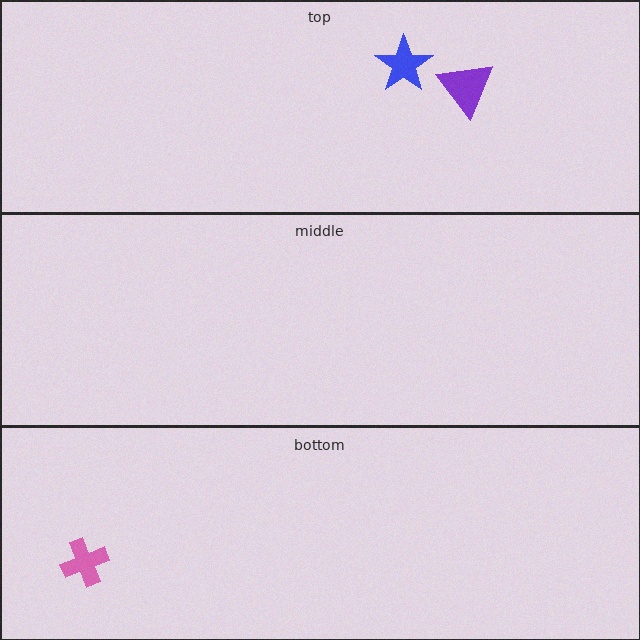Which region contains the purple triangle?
The top region.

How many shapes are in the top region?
2.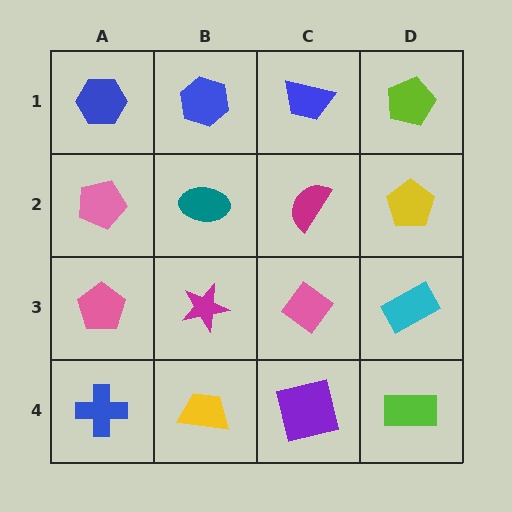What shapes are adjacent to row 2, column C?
A blue trapezoid (row 1, column C), a pink diamond (row 3, column C), a teal ellipse (row 2, column B), a yellow pentagon (row 2, column D).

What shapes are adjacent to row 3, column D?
A yellow pentagon (row 2, column D), a lime rectangle (row 4, column D), a pink diamond (row 3, column C).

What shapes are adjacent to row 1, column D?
A yellow pentagon (row 2, column D), a blue trapezoid (row 1, column C).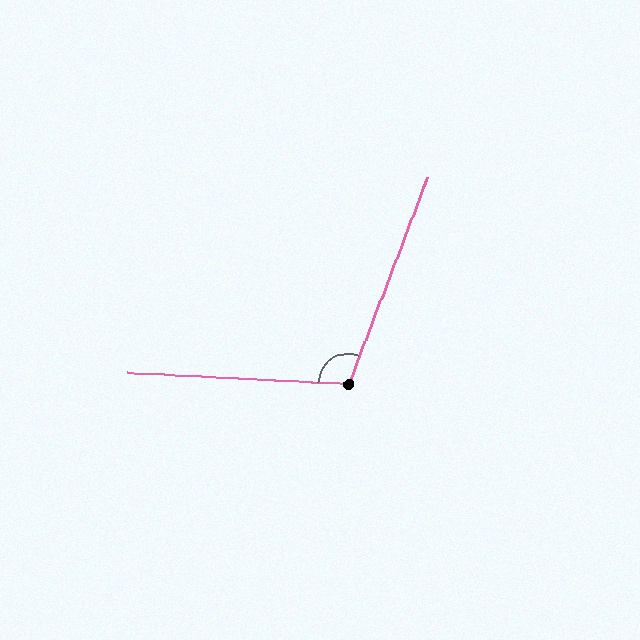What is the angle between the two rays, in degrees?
Approximately 108 degrees.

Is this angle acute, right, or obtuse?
It is obtuse.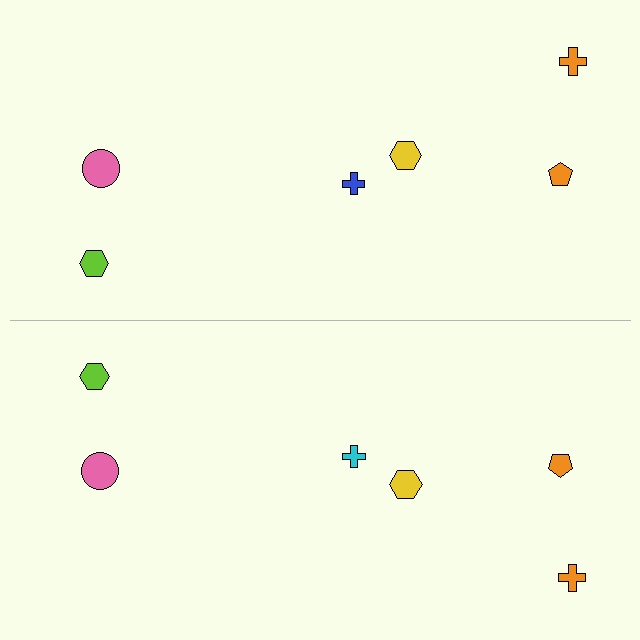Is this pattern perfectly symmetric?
No, the pattern is not perfectly symmetric. The cyan cross on the bottom side breaks the symmetry — its mirror counterpart is blue.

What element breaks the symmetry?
The cyan cross on the bottom side breaks the symmetry — its mirror counterpart is blue.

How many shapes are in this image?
There are 12 shapes in this image.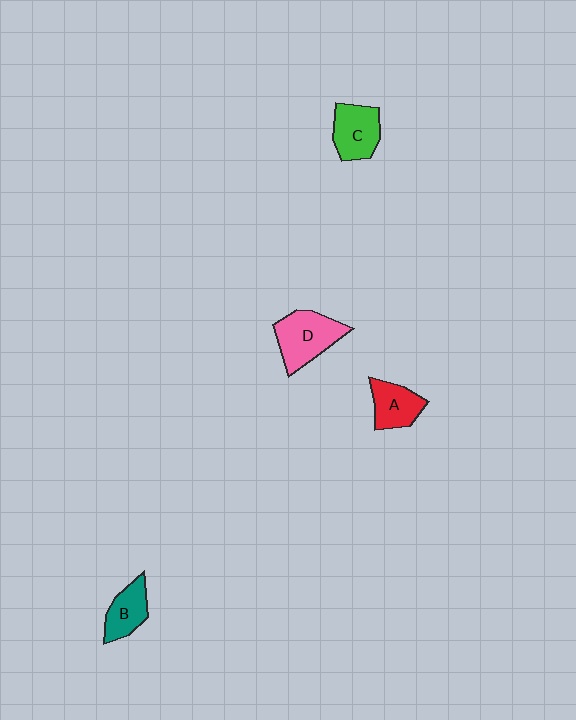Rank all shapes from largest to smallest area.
From largest to smallest: D (pink), C (green), A (red), B (teal).